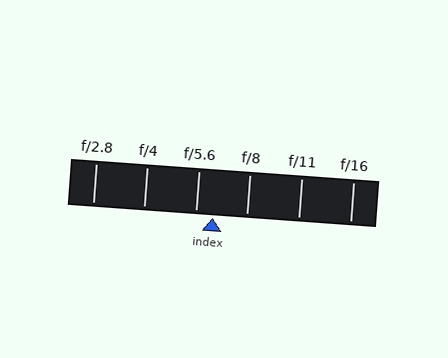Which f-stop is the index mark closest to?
The index mark is closest to f/5.6.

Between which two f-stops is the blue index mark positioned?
The index mark is between f/5.6 and f/8.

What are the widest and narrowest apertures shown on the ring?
The widest aperture shown is f/2.8 and the narrowest is f/16.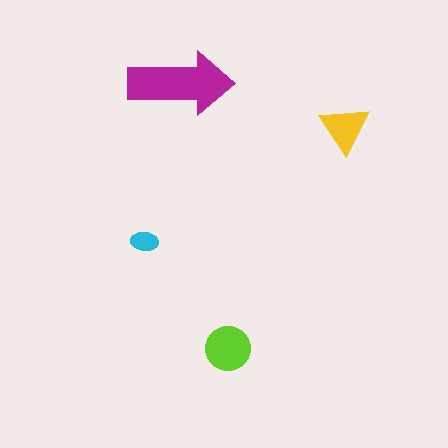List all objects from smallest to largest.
The cyan ellipse, the yellow triangle, the lime circle, the magenta arrow.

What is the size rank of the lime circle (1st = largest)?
2nd.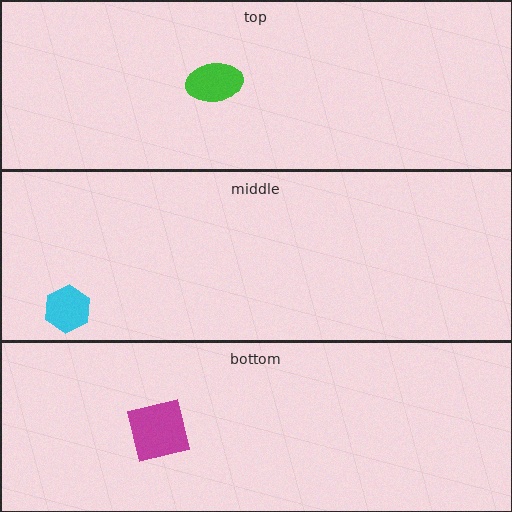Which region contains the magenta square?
The bottom region.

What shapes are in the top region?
The green ellipse.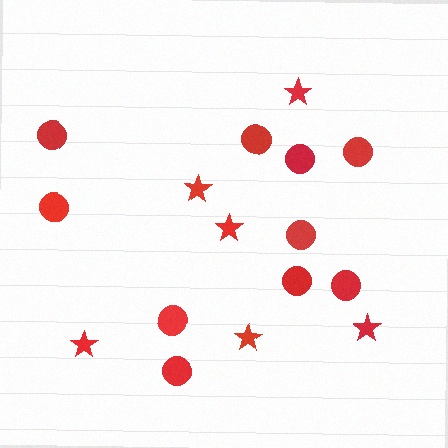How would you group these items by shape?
There are 2 groups: one group of stars (6) and one group of circles (10).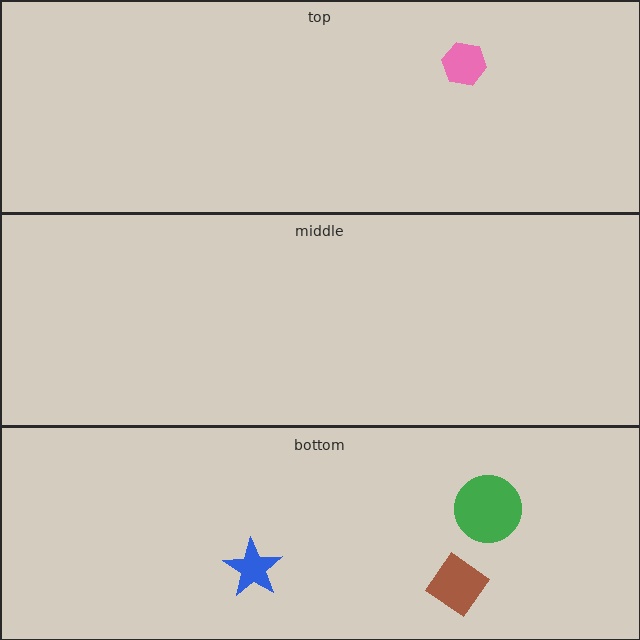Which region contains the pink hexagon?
The top region.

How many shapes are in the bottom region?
3.